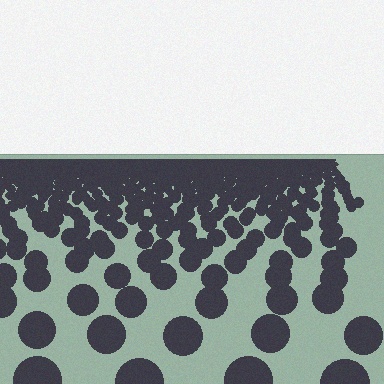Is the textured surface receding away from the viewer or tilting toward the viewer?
The surface is receding away from the viewer. Texture elements get smaller and denser toward the top.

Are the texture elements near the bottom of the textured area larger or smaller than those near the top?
Larger. Near the bottom, elements are closer to the viewer and appear at a bigger on-screen size.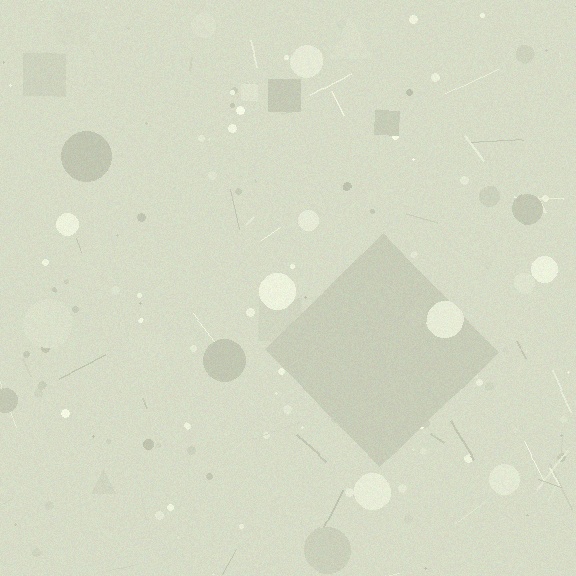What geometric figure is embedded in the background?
A diamond is embedded in the background.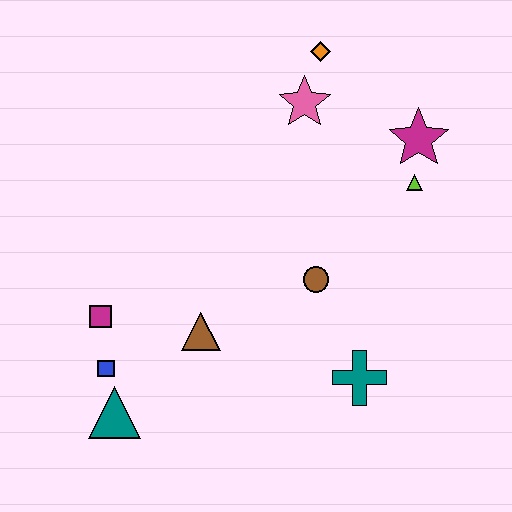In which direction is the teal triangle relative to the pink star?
The teal triangle is below the pink star.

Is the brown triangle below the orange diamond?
Yes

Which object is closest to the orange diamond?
The pink star is closest to the orange diamond.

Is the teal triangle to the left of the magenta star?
Yes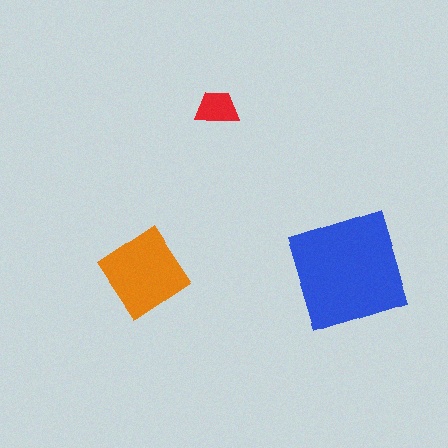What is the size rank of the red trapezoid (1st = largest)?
3rd.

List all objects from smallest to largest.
The red trapezoid, the orange diamond, the blue square.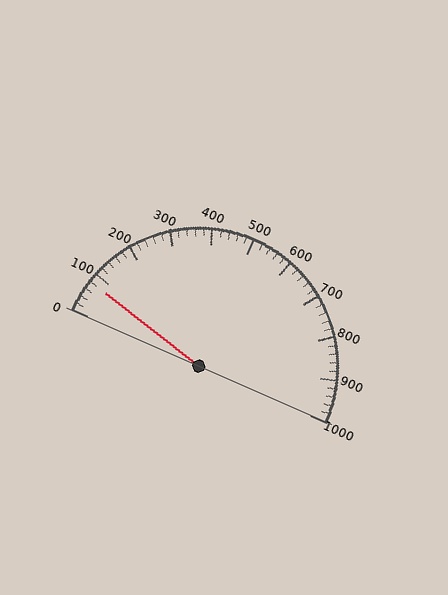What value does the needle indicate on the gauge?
The needle indicates approximately 80.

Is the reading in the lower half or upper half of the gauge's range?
The reading is in the lower half of the range (0 to 1000).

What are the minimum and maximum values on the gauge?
The gauge ranges from 0 to 1000.